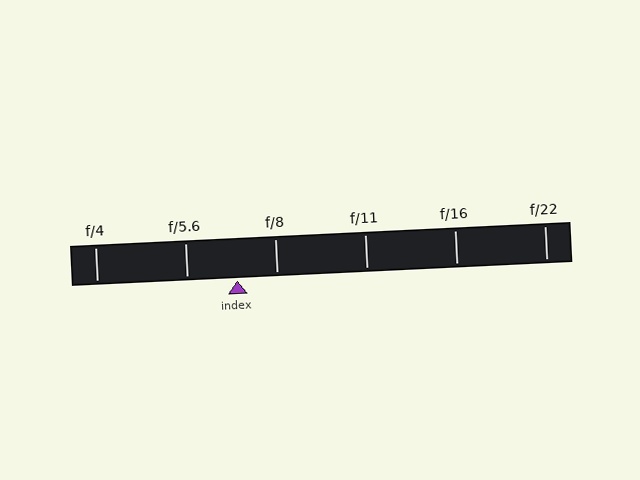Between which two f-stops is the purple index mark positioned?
The index mark is between f/5.6 and f/8.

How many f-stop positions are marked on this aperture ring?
There are 6 f-stop positions marked.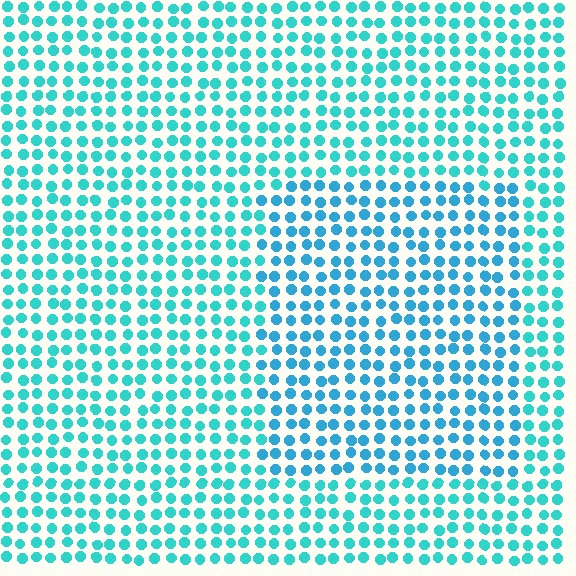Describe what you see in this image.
The image is filled with small cyan elements in a uniform arrangement. A rectangle-shaped region is visible where the elements are tinted to a slightly different hue, forming a subtle color boundary.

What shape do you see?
I see a rectangle.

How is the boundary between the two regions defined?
The boundary is defined purely by a slight shift in hue (about 21 degrees). Spacing, size, and orientation are identical on both sides.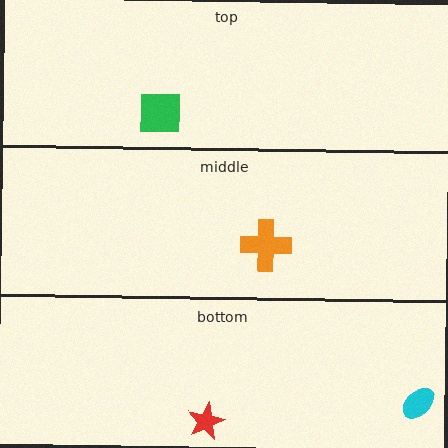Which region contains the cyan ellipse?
The bottom region.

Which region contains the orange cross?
The middle region.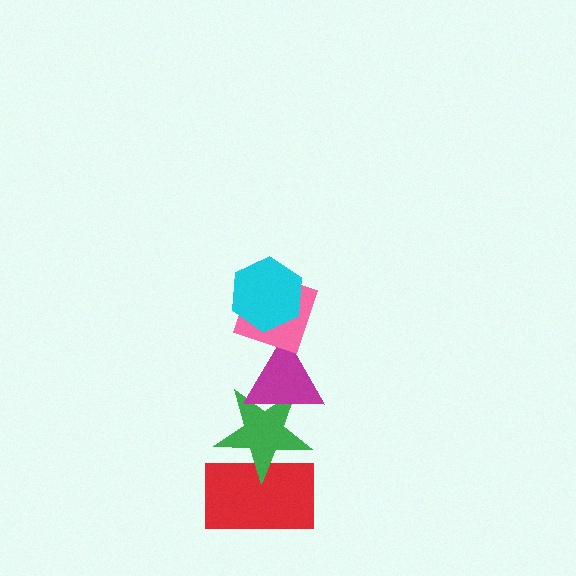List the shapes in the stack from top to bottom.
From top to bottom: the cyan hexagon, the pink diamond, the magenta triangle, the green star, the red rectangle.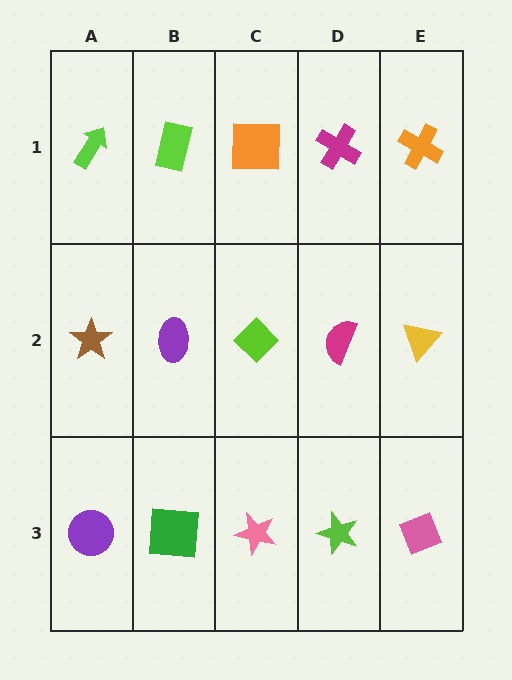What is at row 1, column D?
A magenta cross.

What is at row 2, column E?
A yellow triangle.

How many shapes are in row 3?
5 shapes.